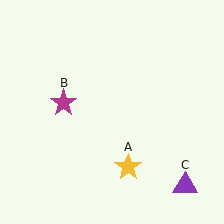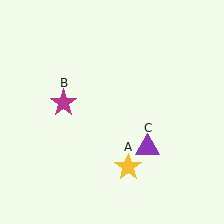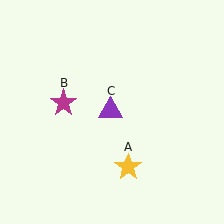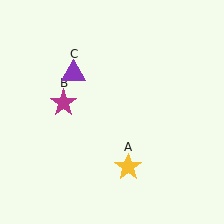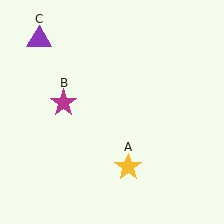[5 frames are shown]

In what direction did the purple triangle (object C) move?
The purple triangle (object C) moved up and to the left.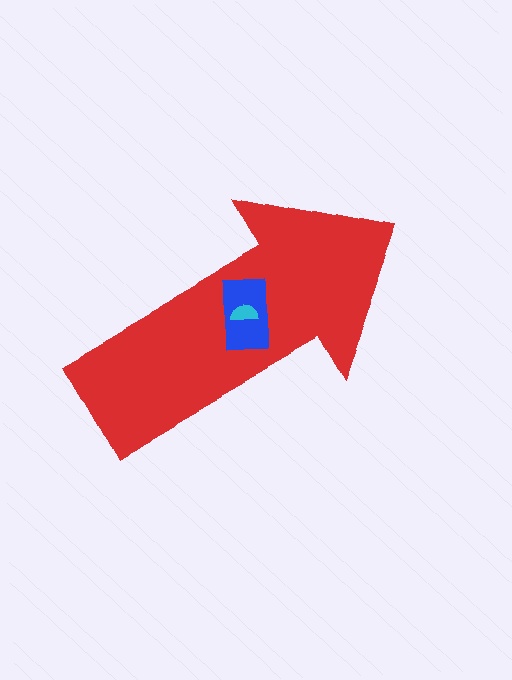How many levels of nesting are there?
3.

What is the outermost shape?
The red arrow.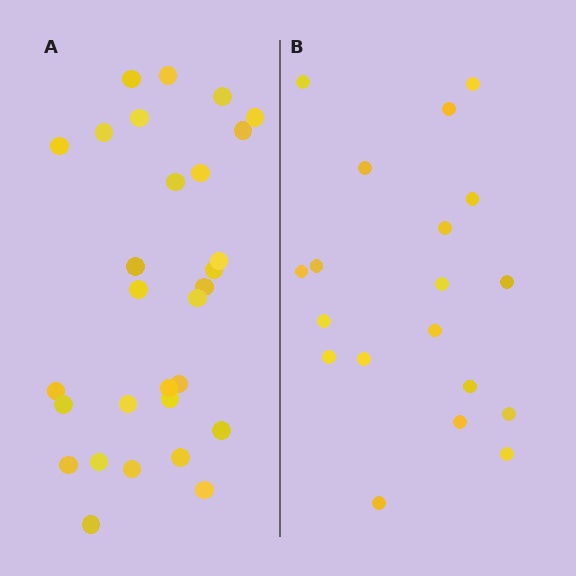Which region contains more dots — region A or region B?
Region A (the left region) has more dots.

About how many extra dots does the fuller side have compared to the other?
Region A has roughly 10 or so more dots than region B.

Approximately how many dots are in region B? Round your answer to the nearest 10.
About 20 dots. (The exact count is 19, which rounds to 20.)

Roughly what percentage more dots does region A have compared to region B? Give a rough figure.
About 55% more.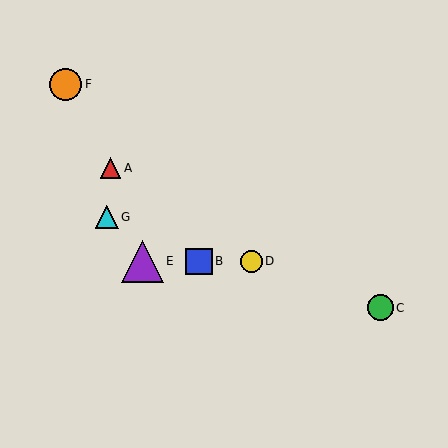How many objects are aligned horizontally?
3 objects (B, D, E) are aligned horizontally.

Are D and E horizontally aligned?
Yes, both are at y≈261.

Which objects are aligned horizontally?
Objects B, D, E are aligned horizontally.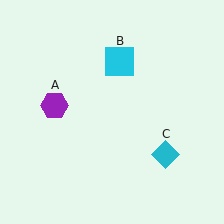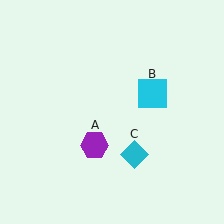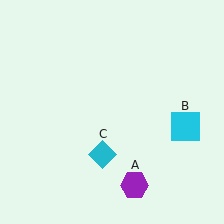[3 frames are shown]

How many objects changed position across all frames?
3 objects changed position: purple hexagon (object A), cyan square (object B), cyan diamond (object C).